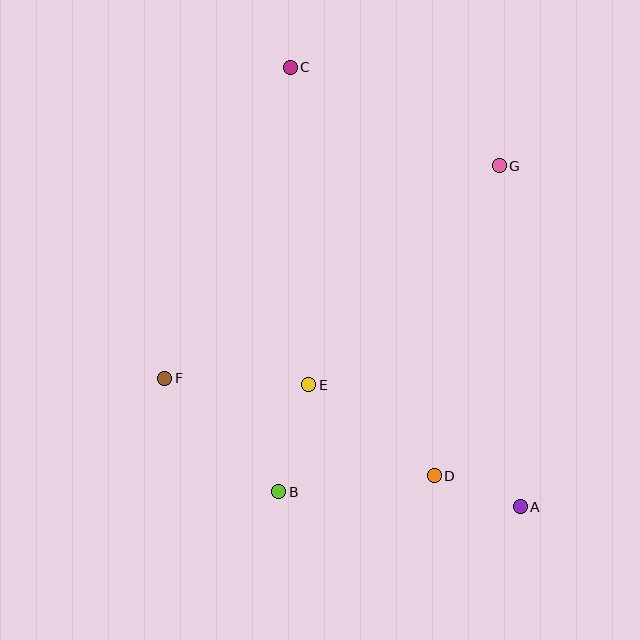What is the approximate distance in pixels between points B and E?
The distance between B and E is approximately 111 pixels.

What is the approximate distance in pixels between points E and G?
The distance between E and G is approximately 290 pixels.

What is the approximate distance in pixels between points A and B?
The distance between A and B is approximately 242 pixels.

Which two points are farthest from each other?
Points A and C are farthest from each other.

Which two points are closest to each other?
Points A and D are closest to each other.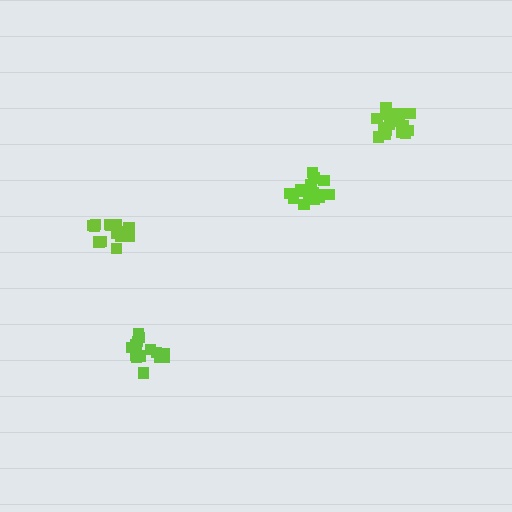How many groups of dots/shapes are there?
There are 4 groups.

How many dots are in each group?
Group 1: 14 dots, Group 2: 18 dots, Group 3: 14 dots, Group 4: 15 dots (61 total).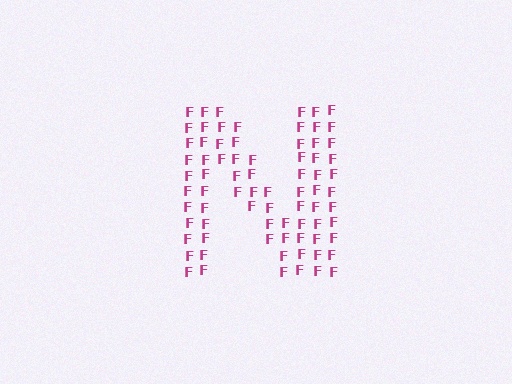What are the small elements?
The small elements are letter F's.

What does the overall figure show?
The overall figure shows the letter N.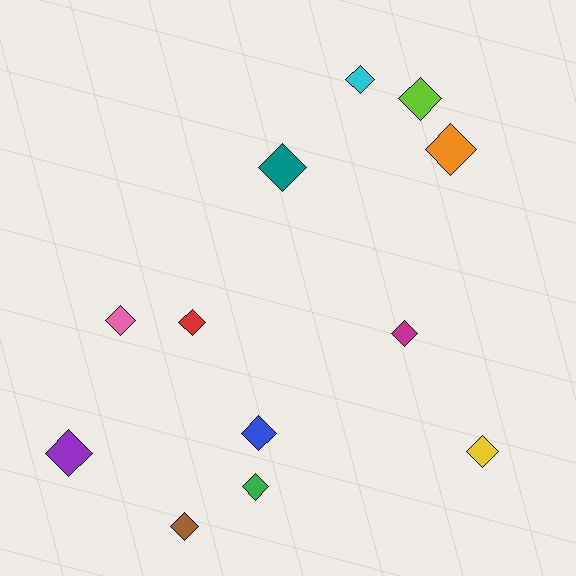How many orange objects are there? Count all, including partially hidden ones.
There is 1 orange object.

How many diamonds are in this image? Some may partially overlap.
There are 12 diamonds.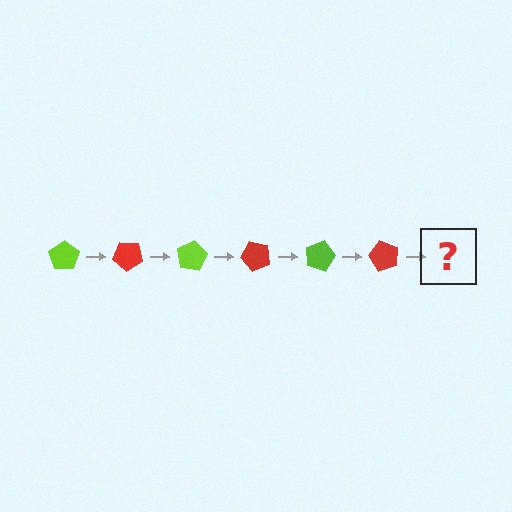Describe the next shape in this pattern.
It should be a lime pentagon, rotated 240 degrees from the start.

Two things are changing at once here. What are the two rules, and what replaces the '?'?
The two rules are that it rotates 40 degrees each step and the color cycles through lime and red. The '?' should be a lime pentagon, rotated 240 degrees from the start.